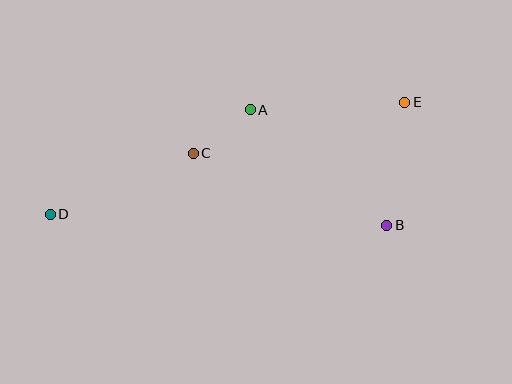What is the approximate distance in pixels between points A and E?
The distance between A and E is approximately 154 pixels.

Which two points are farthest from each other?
Points D and E are farthest from each other.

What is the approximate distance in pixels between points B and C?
The distance between B and C is approximately 206 pixels.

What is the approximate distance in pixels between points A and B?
The distance between A and B is approximately 179 pixels.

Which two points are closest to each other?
Points A and C are closest to each other.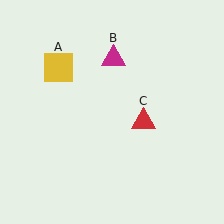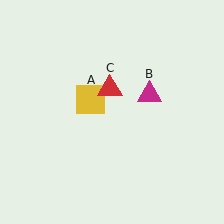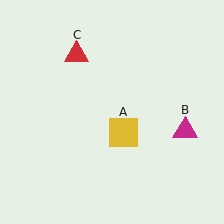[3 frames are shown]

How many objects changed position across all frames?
3 objects changed position: yellow square (object A), magenta triangle (object B), red triangle (object C).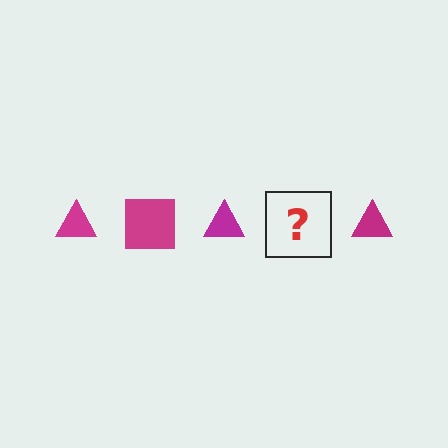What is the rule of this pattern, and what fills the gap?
The rule is that the pattern cycles through triangle, square shapes in magenta. The gap should be filled with a magenta square.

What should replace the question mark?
The question mark should be replaced with a magenta square.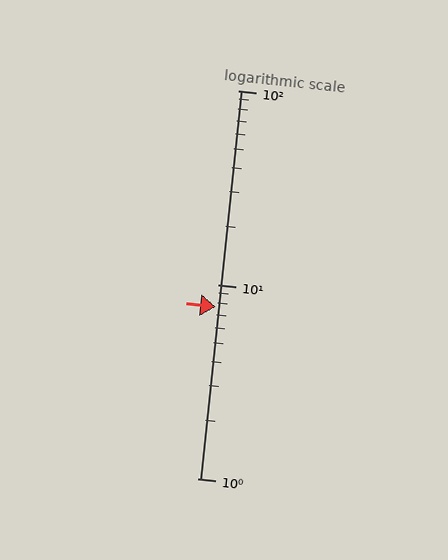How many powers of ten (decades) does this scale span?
The scale spans 2 decades, from 1 to 100.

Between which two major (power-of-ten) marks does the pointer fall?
The pointer is between 1 and 10.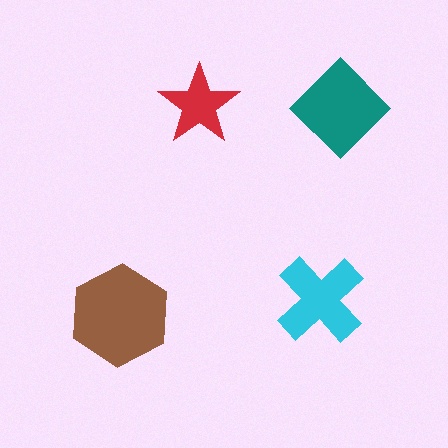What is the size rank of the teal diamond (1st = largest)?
2nd.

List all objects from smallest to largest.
The red star, the cyan cross, the teal diamond, the brown hexagon.